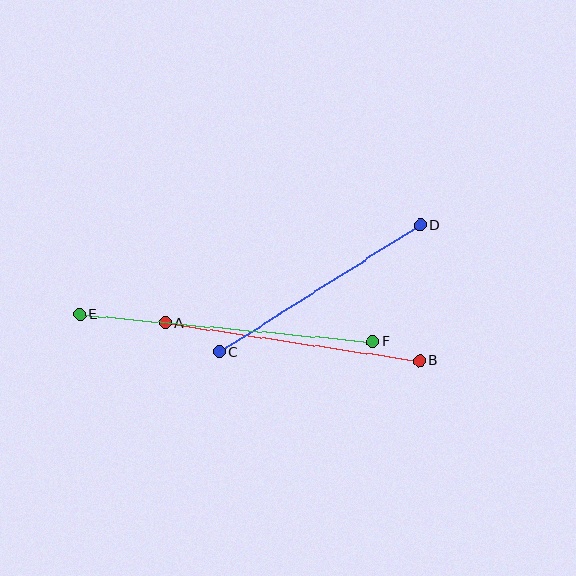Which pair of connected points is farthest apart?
Points E and F are farthest apart.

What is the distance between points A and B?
The distance is approximately 258 pixels.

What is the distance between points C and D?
The distance is approximately 237 pixels.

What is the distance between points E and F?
The distance is approximately 294 pixels.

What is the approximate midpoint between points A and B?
The midpoint is at approximately (292, 342) pixels.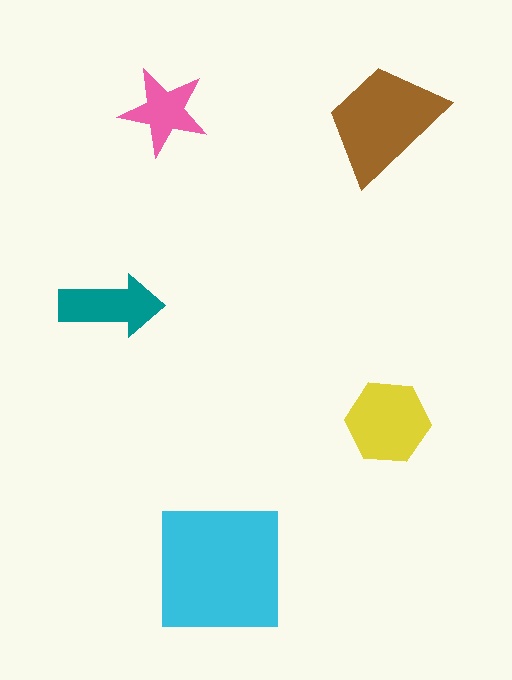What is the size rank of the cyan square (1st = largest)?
1st.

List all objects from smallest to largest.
The pink star, the teal arrow, the yellow hexagon, the brown trapezoid, the cyan square.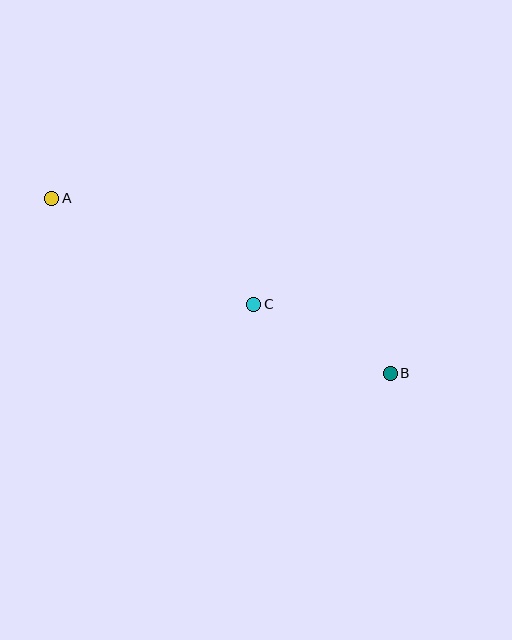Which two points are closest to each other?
Points B and C are closest to each other.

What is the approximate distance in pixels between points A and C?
The distance between A and C is approximately 228 pixels.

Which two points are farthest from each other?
Points A and B are farthest from each other.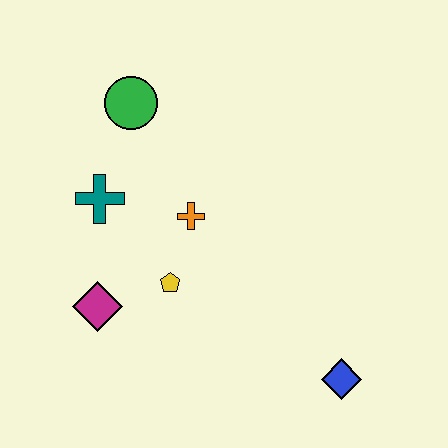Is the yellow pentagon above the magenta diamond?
Yes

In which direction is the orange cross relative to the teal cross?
The orange cross is to the right of the teal cross.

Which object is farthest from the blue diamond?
The green circle is farthest from the blue diamond.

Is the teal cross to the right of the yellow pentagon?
No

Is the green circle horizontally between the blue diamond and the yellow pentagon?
No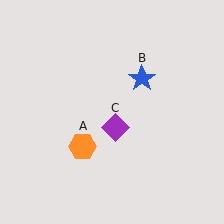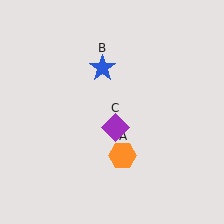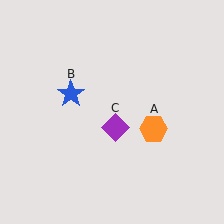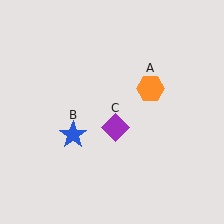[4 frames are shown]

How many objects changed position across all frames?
2 objects changed position: orange hexagon (object A), blue star (object B).